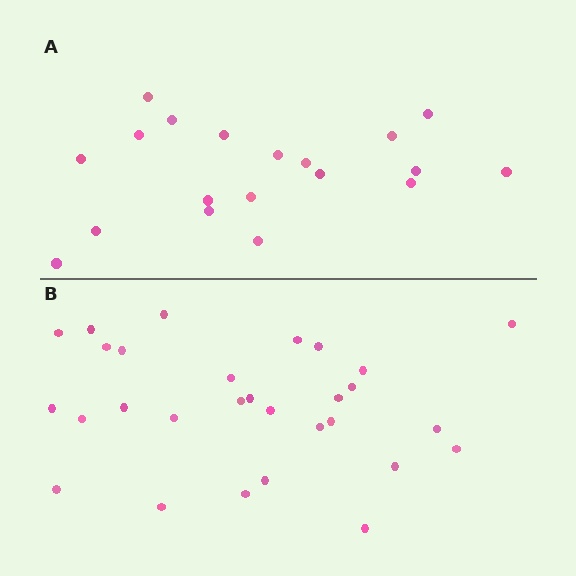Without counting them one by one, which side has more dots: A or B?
Region B (the bottom region) has more dots.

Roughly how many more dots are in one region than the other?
Region B has roughly 10 or so more dots than region A.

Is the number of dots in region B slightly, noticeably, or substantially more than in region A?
Region B has substantially more. The ratio is roughly 1.5 to 1.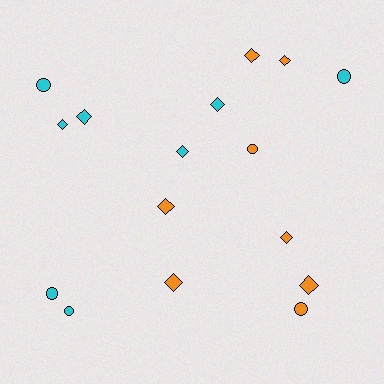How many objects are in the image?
There are 16 objects.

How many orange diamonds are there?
There are 6 orange diamonds.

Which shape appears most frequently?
Diamond, with 10 objects.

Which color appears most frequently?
Orange, with 8 objects.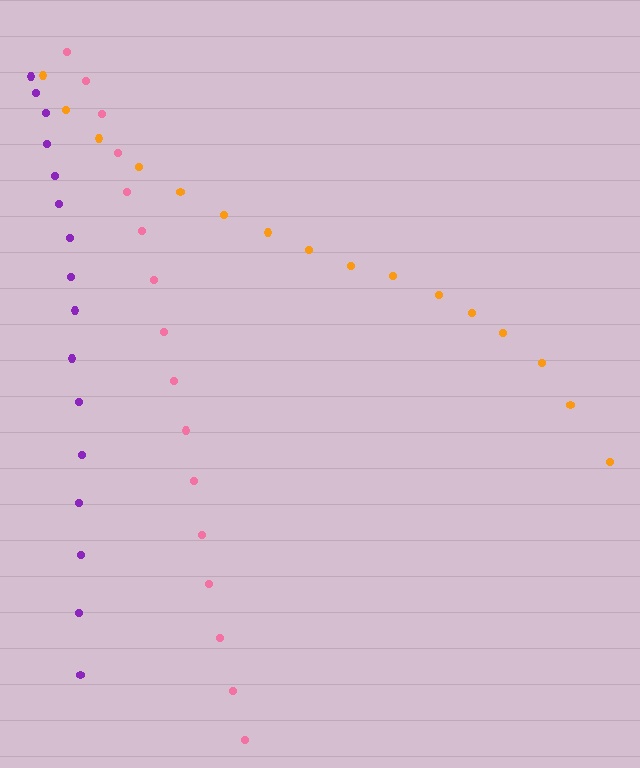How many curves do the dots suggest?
There are 3 distinct paths.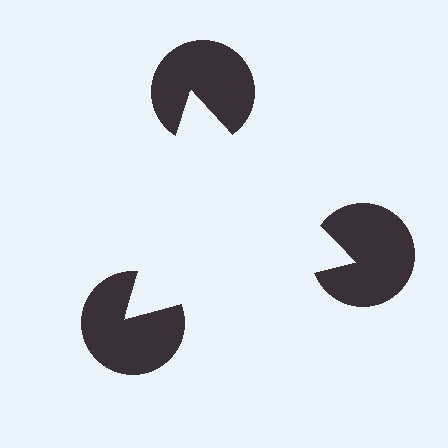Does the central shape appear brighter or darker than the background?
It typically appears slightly brighter than the background, even though no actual brightness change is drawn.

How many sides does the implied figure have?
3 sides.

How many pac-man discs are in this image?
There are 3 — one at each vertex of the illusory triangle.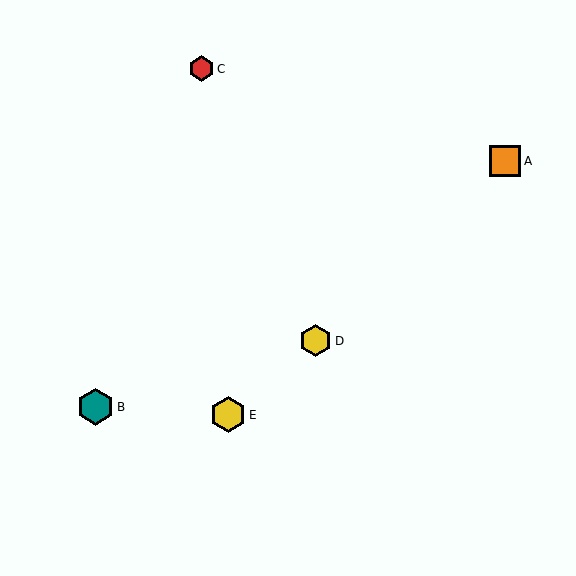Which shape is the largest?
The teal hexagon (labeled B) is the largest.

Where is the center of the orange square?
The center of the orange square is at (505, 161).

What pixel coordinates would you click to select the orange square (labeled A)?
Click at (505, 161) to select the orange square A.